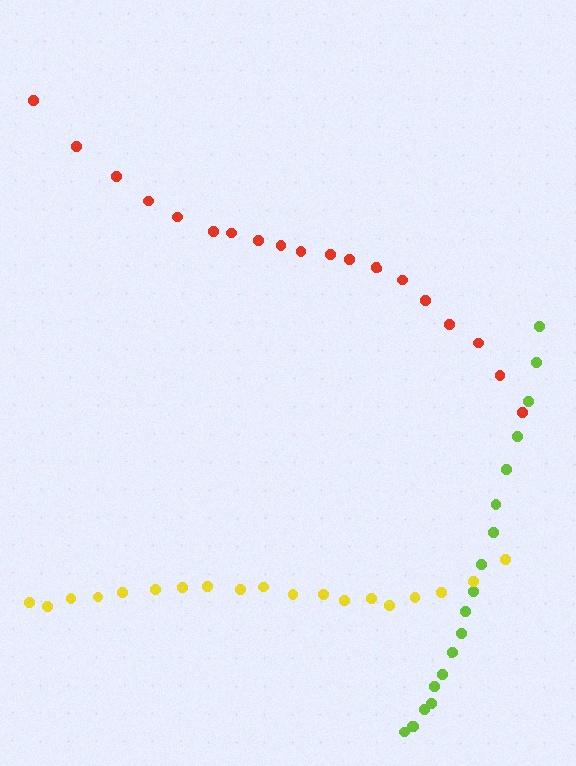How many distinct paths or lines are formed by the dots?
There are 3 distinct paths.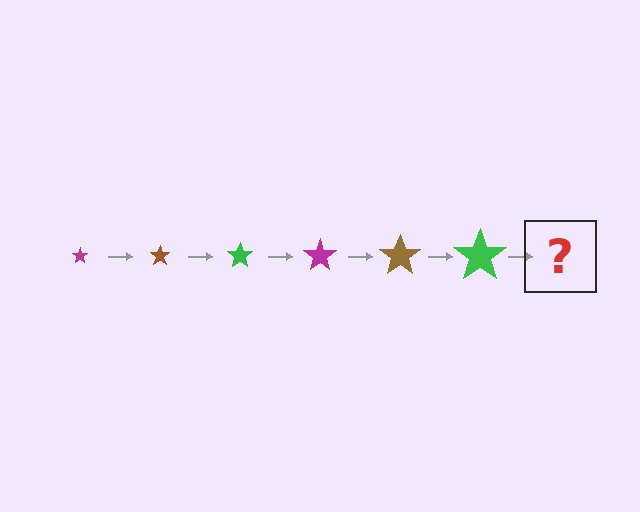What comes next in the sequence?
The next element should be a magenta star, larger than the previous one.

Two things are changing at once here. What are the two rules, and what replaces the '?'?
The two rules are that the star grows larger each step and the color cycles through magenta, brown, and green. The '?' should be a magenta star, larger than the previous one.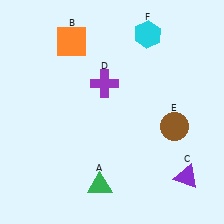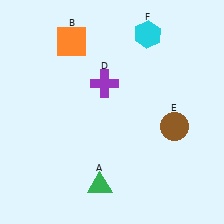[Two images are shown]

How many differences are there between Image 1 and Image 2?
There is 1 difference between the two images.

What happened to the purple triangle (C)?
The purple triangle (C) was removed in Image 2. It was in the bottom-right area of Image 1.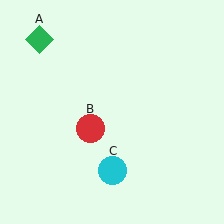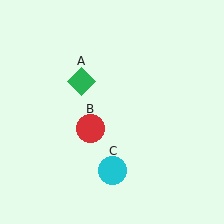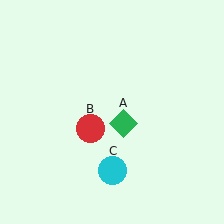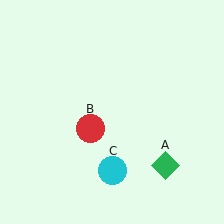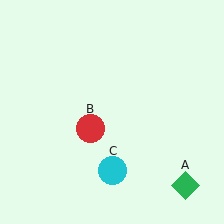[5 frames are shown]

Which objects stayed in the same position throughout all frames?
Red circle (object B) and cyan circle (object C) remained stationary.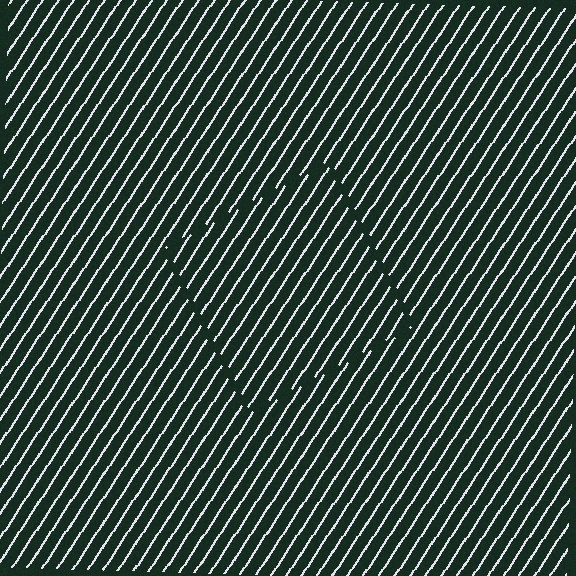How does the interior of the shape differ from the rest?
The interior of the shape contains the same grating, shifted by half a period — the contour is defined by the phase discontinuity where line-ends from the inner and outer gratings abut.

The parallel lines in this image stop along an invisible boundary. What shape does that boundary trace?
An illusory square. The interior of the shape contains the same grating, shifted by half a period — the contour is defined by the phase discontinuity where line-ends from the inner and outer gratings abut.